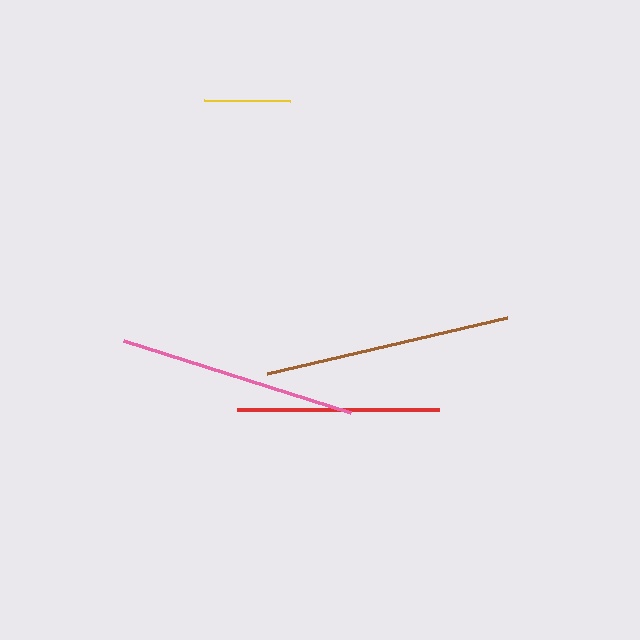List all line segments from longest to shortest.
From longest to shortest: brown, pink, red, yellow.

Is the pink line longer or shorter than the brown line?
The brown line is longer than the pink line.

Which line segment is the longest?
The brown line is the longest at approximately 246 pixels.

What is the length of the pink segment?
The pink segment is approximately 239 pixels long.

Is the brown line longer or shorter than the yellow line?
The brown line is longer than the yellow line.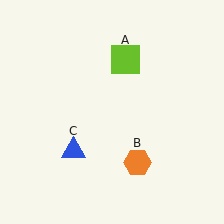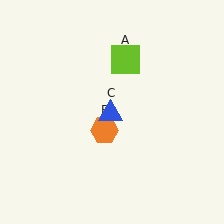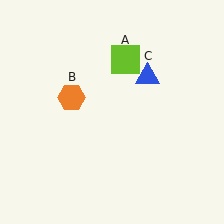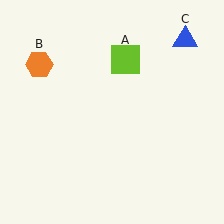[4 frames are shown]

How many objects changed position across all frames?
2 objects changed position: orange hexagon (object B), blue triangle (object C).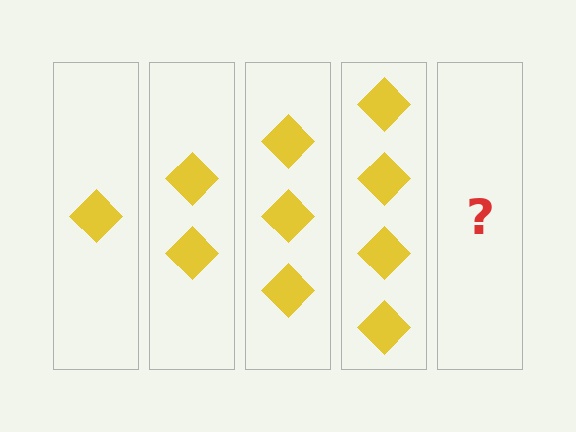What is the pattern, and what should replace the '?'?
The pattern is that each step adds one more diamond. The '?' should be 5 diamonds.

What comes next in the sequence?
The next element should be 5 diamonds.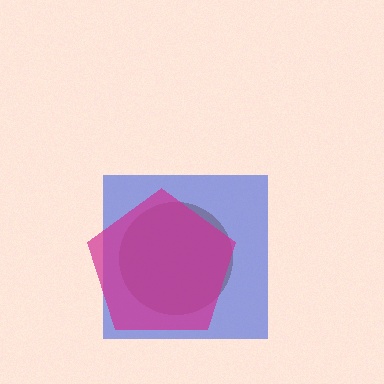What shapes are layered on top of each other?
The layered shapes are: a brown circle, a blue square, a magenta pentagon.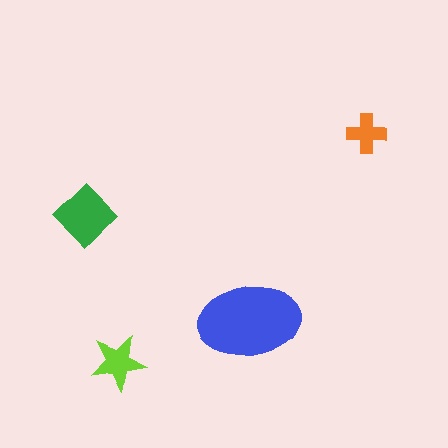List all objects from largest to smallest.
The blue ellipse, the green diamond, the lime star, the orange cross.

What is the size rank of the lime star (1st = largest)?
3rd.